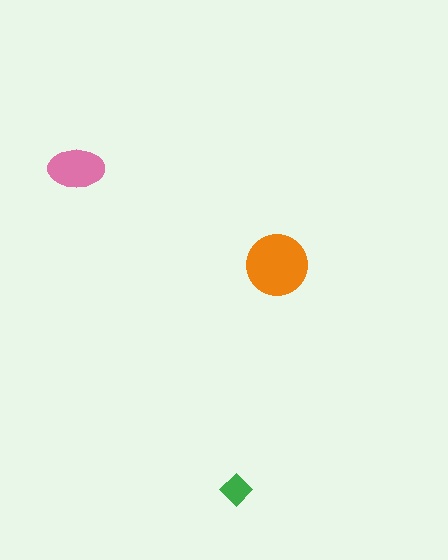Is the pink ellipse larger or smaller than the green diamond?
Larger.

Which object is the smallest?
The green diamond.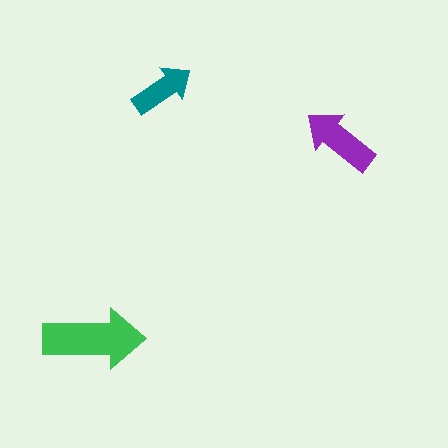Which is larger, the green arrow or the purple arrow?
The green one.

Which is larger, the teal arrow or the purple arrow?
The purple one.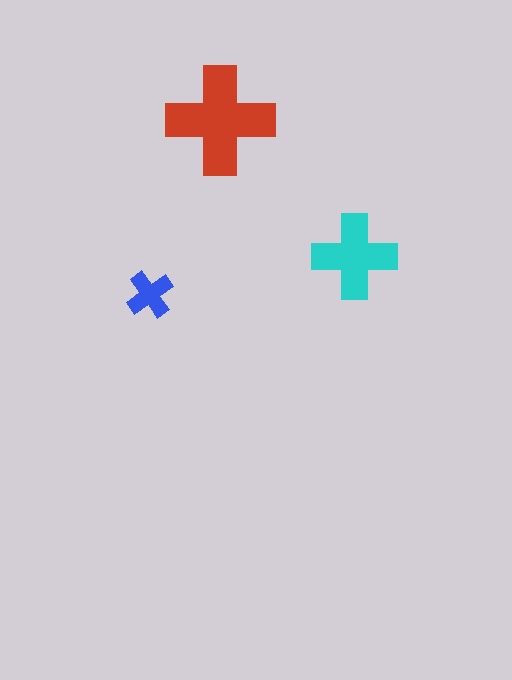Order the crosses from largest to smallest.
the red one, the cyan one, the blue one.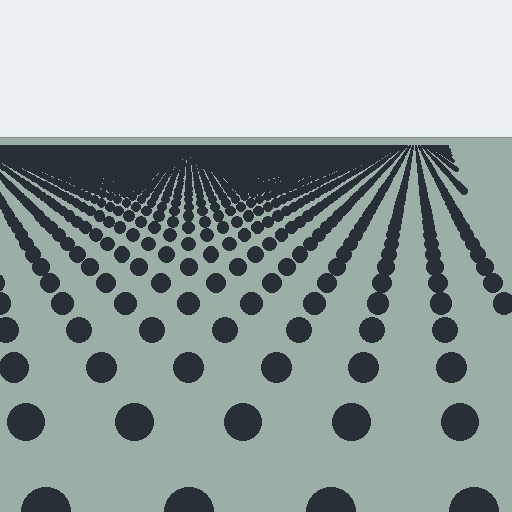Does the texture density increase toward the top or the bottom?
Density increases toward the top.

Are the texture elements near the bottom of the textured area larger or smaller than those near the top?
Larger. Near the bottom, elements are closer to the viewer and appear at a bigger on-screen size.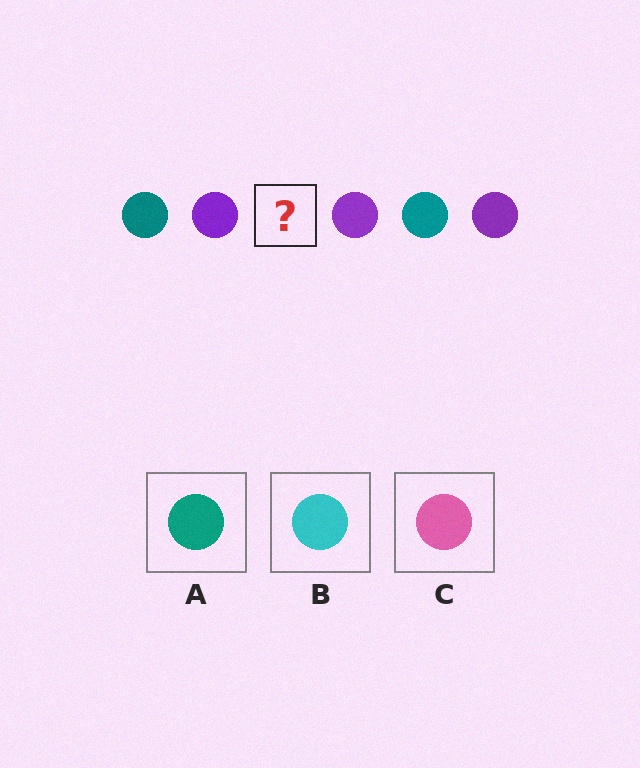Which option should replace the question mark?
Option A.